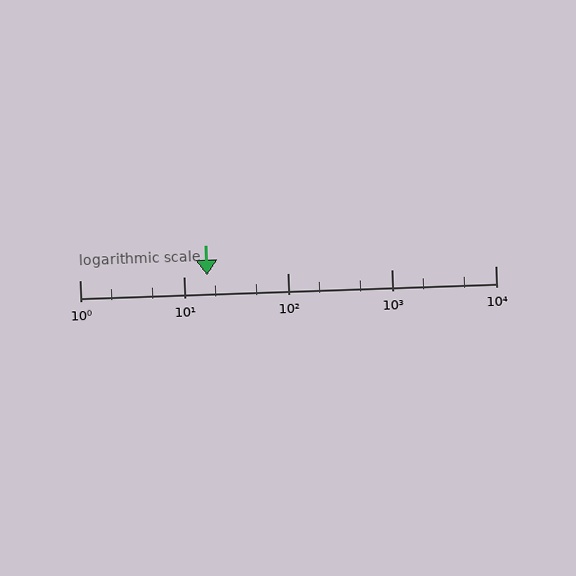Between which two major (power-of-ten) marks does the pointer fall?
The pointer is between 10 and 100.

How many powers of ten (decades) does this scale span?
The scale spans 4 decades, from 1 to 10000.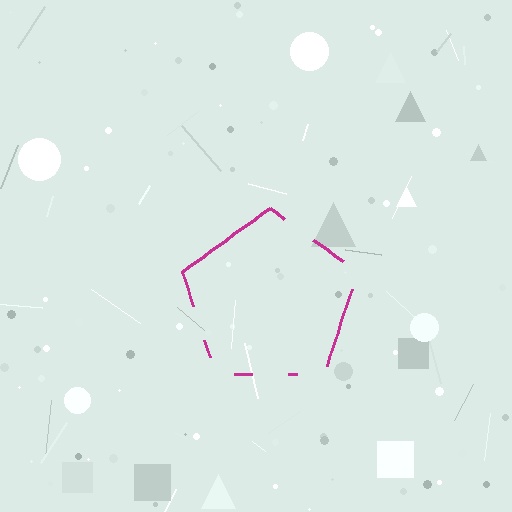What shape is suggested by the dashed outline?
The dashed outline suggests a pentagon.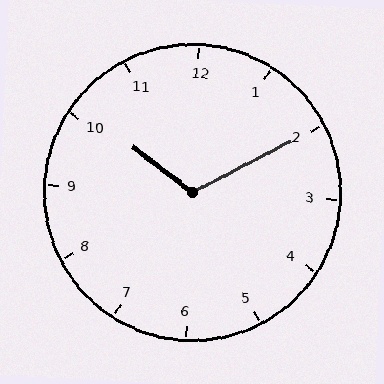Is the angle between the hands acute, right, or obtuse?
It is obtuse.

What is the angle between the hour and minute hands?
Approximately 115 degrees.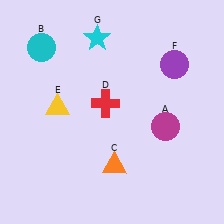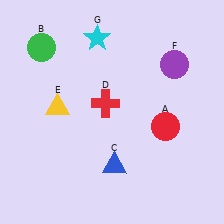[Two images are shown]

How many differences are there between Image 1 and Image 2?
There are 3 differences between the two images.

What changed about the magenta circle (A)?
In Image 1, A is magenta. In Image 2, it changed to red.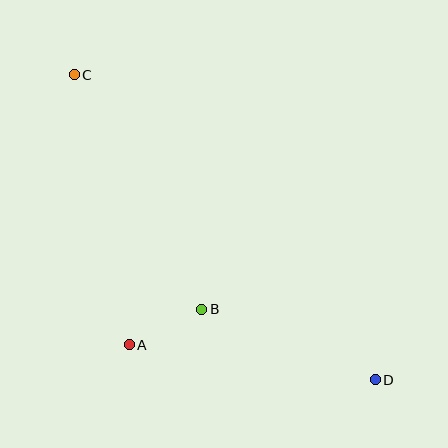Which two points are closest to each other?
Points A and B are closest to each other.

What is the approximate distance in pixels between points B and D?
The distance between B and D is approximately 187 pixels.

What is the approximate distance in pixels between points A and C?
The distance between A and C is approximately 276 pixels.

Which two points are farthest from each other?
Points C and D are farthest from each other.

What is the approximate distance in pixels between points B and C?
The distance between B and C is approximately 267 pixels.